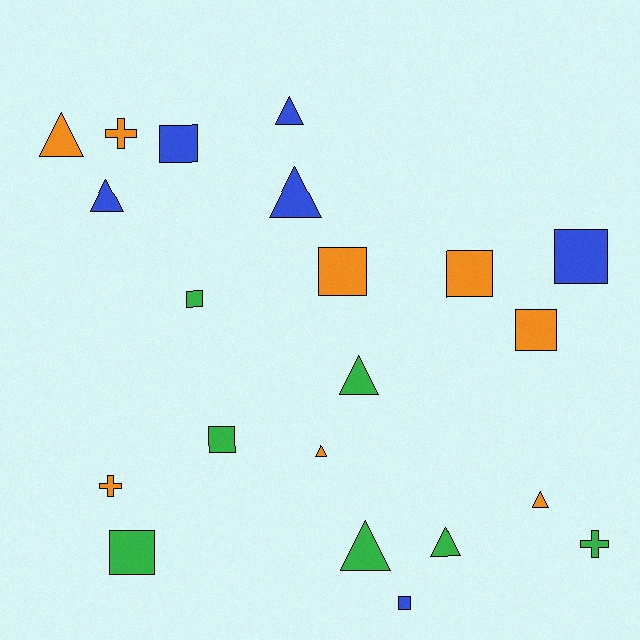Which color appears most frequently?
Orange, with 8 objects.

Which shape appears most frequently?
Triangle, with 9 objects.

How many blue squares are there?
There are 3 blue squares.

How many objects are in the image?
There are 21 objects.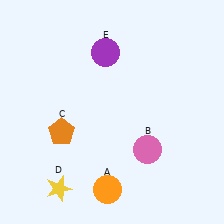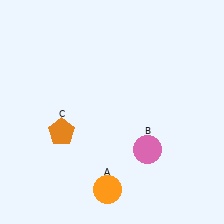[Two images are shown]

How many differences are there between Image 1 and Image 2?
There are 2 differences between the two images.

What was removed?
The yellow star (D), the purple circle (E) were removed in Image 2.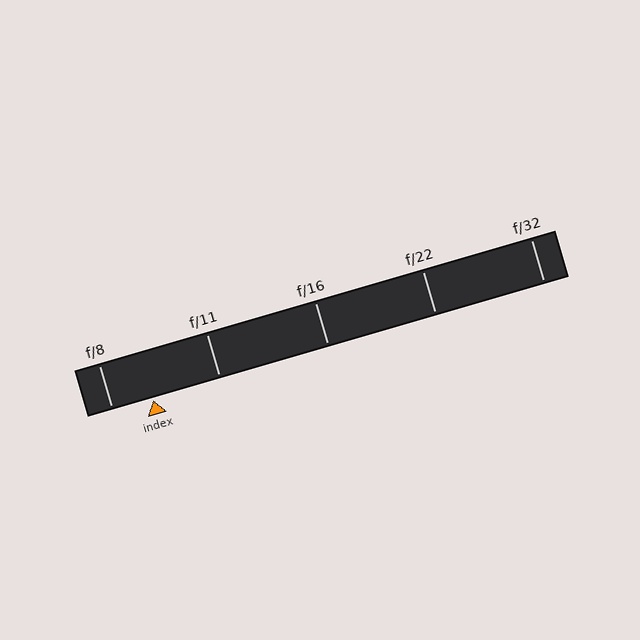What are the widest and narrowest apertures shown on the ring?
The widest aperture shown is f/8 and the narrowest is f/32.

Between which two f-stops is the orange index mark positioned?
The index mark is between f/8 and f/11.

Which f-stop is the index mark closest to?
The index mark is closest to f/8.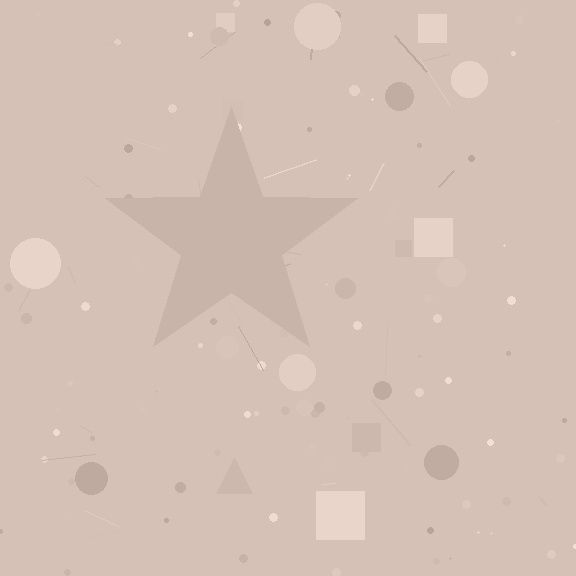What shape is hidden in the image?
A star is hidden in the image.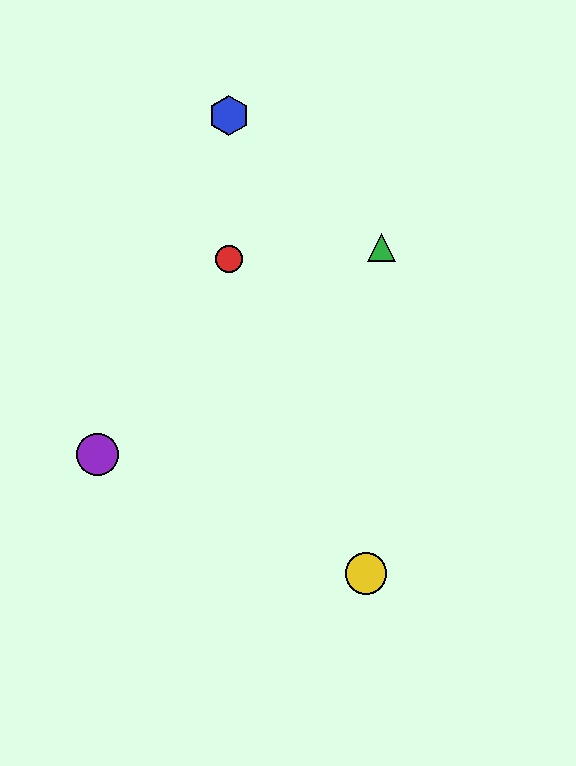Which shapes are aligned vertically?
The red circle, the blue hexagon are aligned vertically.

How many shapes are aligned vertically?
2 shapes (the red circle, the blue hexagon) are aligned vertically.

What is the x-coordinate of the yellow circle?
The yellow circle is at x≈366.